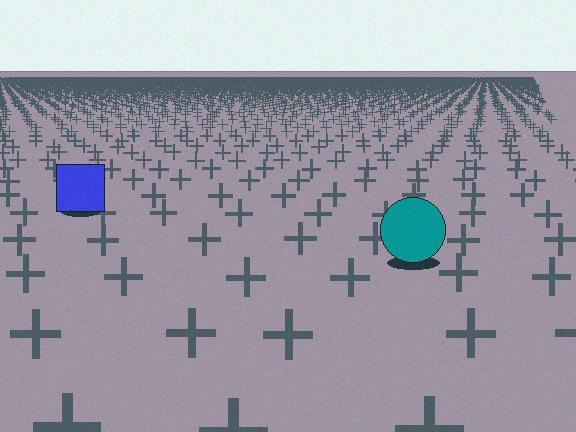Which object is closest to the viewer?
The teal circle is closest. The texture marks near it are larger and more spread out.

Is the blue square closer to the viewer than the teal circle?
No. The teal circle is closer — you can tell from the texture gradient: the ground texture is coarser near it.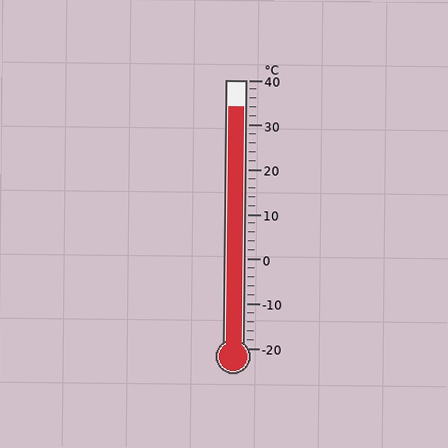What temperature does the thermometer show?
The thermometer shows approximately 34°C.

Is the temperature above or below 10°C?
The temperature is above 10°C.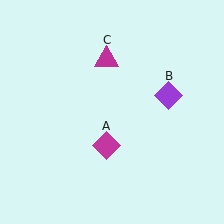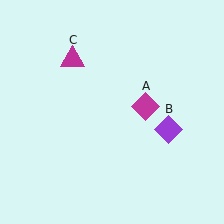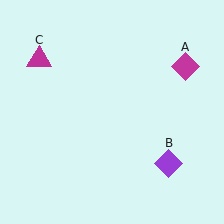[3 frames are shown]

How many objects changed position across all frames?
3 objects changed position: magenta diamond (object A), purple diamond (object B), magenta triangle (object C).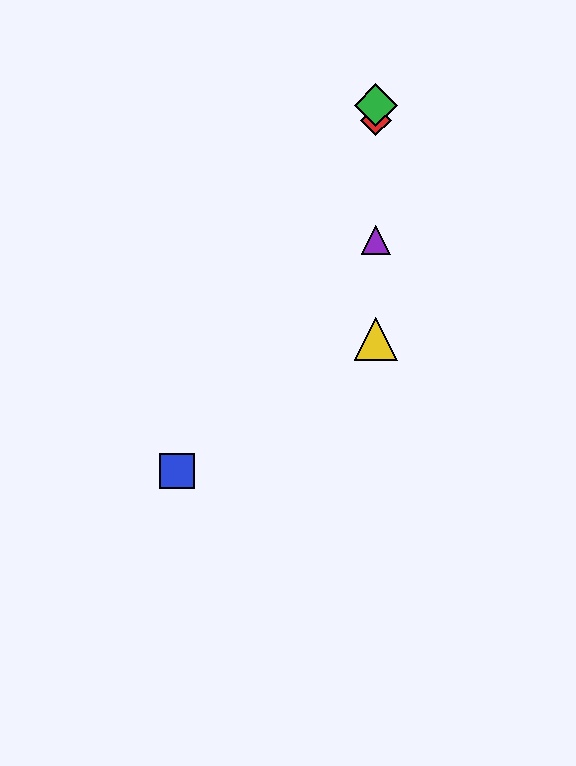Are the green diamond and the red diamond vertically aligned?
Yes, both are at x≈376.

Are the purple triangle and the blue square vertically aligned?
No, the purple triangle is at x≈376 and the blue square is at x≈177.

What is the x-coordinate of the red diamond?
The red diamond is at x≈376.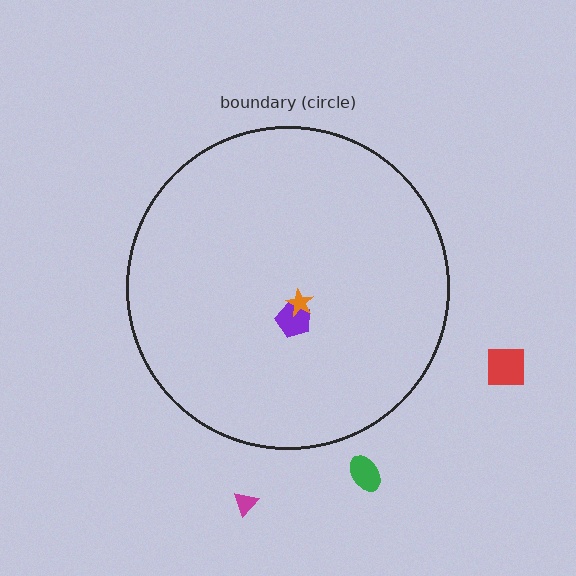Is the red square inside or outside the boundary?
Outside.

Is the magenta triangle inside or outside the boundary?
Outside.